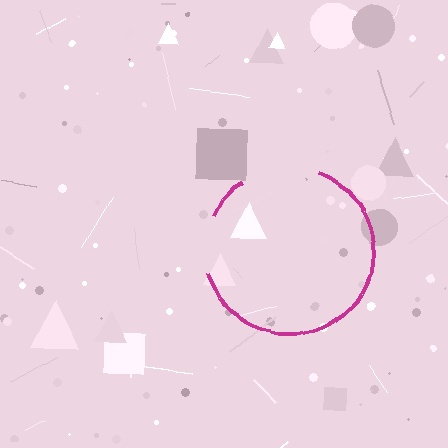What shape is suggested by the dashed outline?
The dashed outline suggests a circle.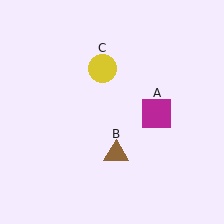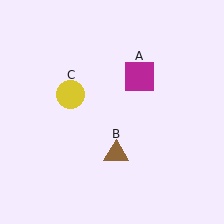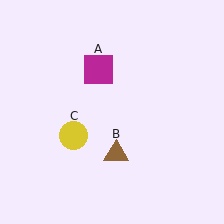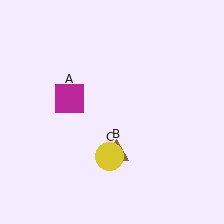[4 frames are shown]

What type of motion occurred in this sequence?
The magenta square (object A), yellow circle (object C) rotated counterclockwise around the center of the scene.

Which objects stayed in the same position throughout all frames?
Brown triangle (object B) remained stationary.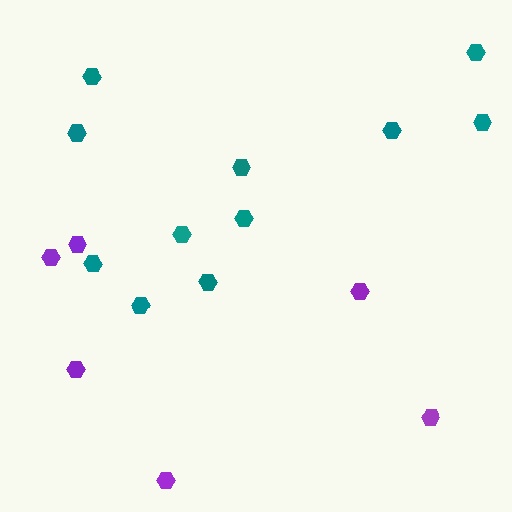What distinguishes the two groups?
There are 2 groups: one group of purple hexagons (6) and one group of teal hexagons (11).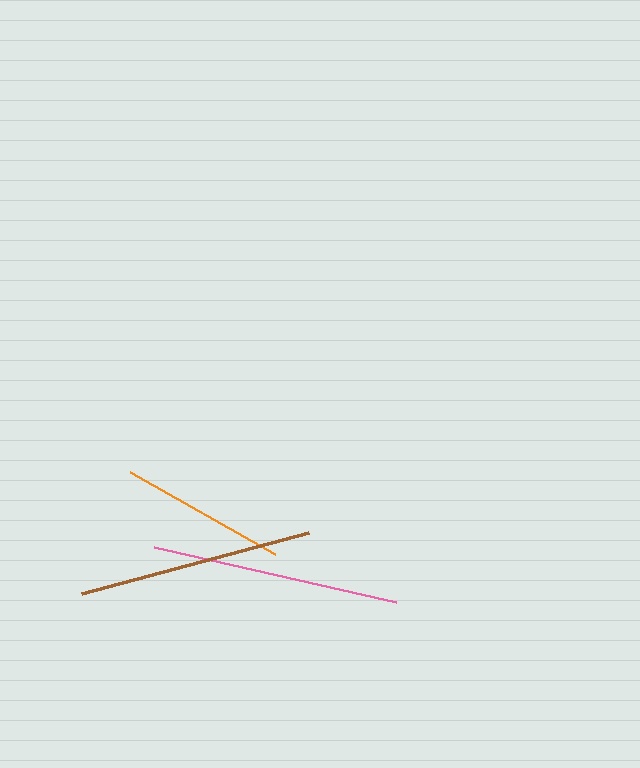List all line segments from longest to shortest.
From longest to shortest: pink, brown, orange.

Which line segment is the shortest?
The orange line is the shortest at approximately 166 pixels.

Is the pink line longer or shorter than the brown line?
The pink line is longer than the brown line.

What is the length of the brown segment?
The brown segment is approximately 235 pixels long.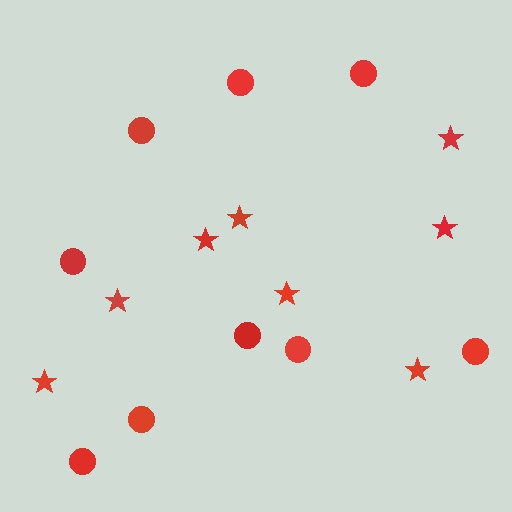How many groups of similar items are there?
There are 2 groups: one group of stars (8) and one group of circles (9).